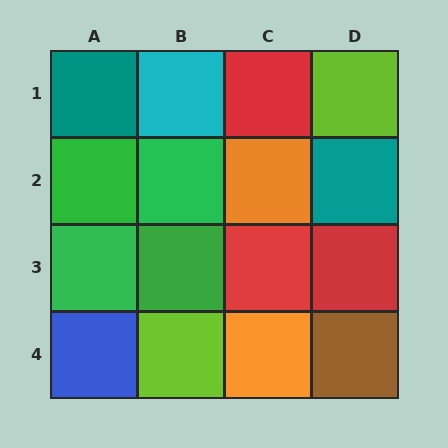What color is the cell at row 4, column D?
Brown.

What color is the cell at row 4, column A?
Blue.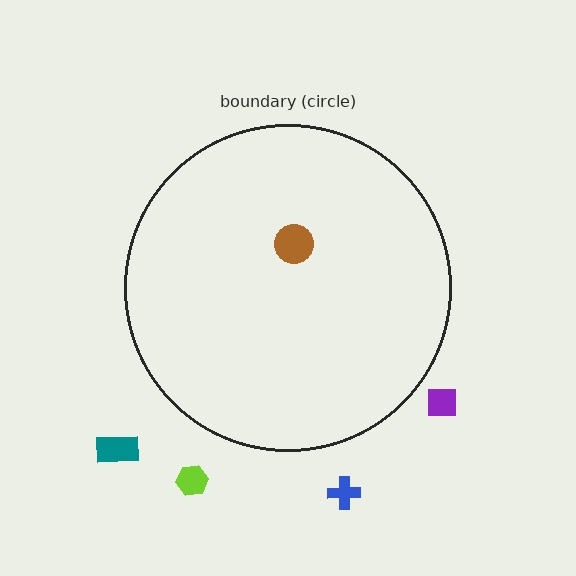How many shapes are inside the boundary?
1 inside, 4 outside.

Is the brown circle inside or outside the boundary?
Inside.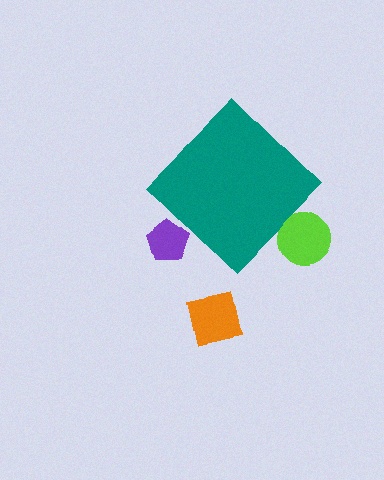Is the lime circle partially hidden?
Yes, the lime circle is partially hidden behind the teal diamond.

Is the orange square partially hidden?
No, the orange square is fully visible.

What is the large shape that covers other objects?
A teal diamond.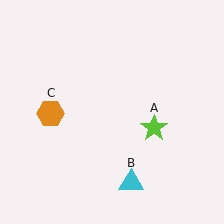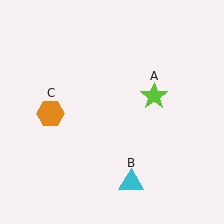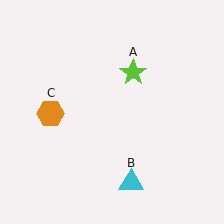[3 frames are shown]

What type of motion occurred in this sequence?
The lime star (object A) rotated counterclockwise around the center of the scene.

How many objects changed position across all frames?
1 object changed position: lime star (object A).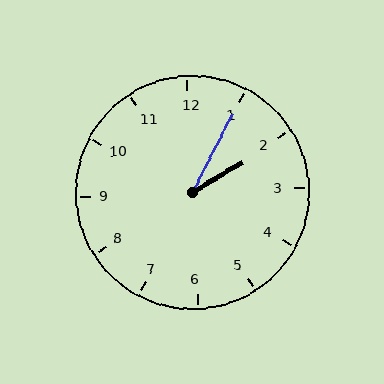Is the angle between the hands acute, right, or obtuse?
It is acute.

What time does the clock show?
2:05.